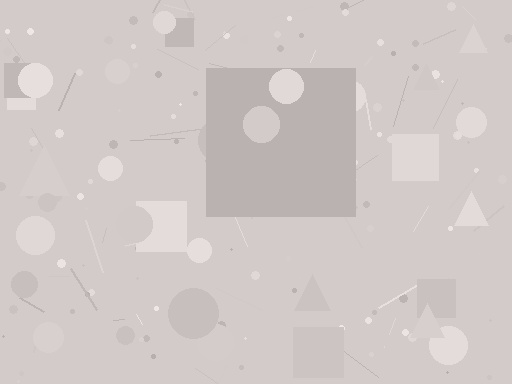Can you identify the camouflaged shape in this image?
The camouflaged shape is a square.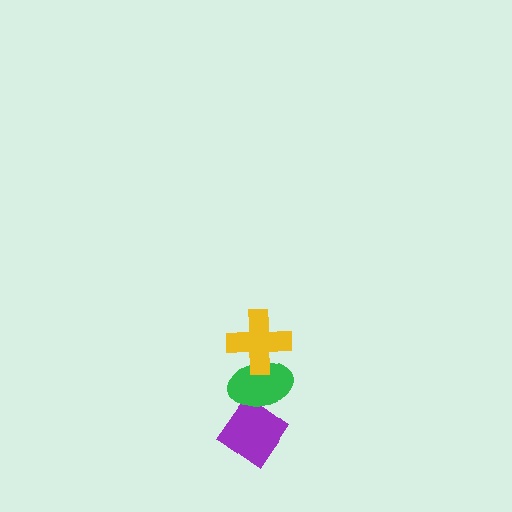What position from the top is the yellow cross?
The yellow cross is 1st from the top.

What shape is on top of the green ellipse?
The yellow cross is on top of the green ellipse.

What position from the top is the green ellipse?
The green ellipse is 2nd from the top.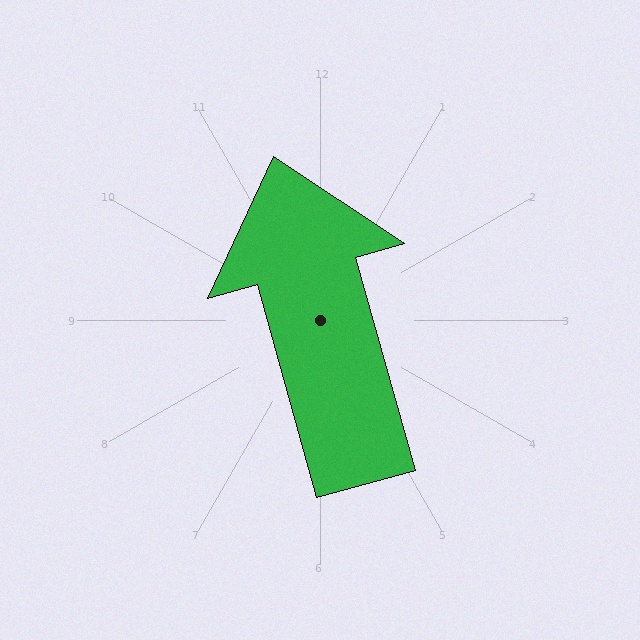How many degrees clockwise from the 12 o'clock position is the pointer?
Approximately 344 degrees.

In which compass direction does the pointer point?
North.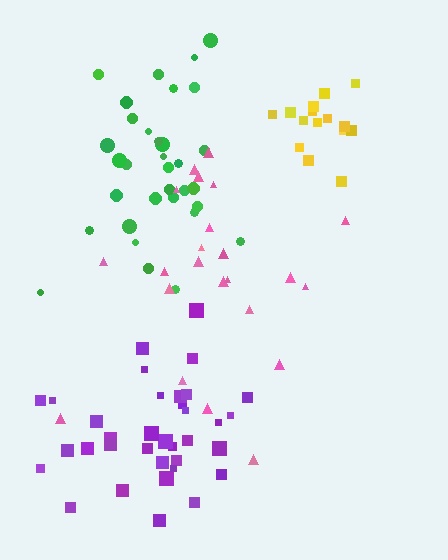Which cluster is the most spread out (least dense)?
Pink.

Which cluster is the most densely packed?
Yellow.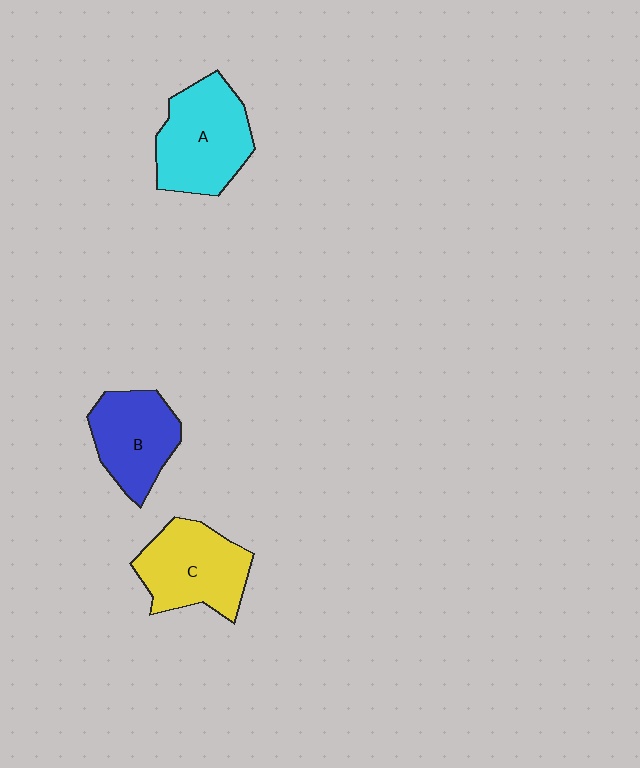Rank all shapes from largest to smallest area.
From largest to smallest: A (cyan), C (yellow), B (blue).